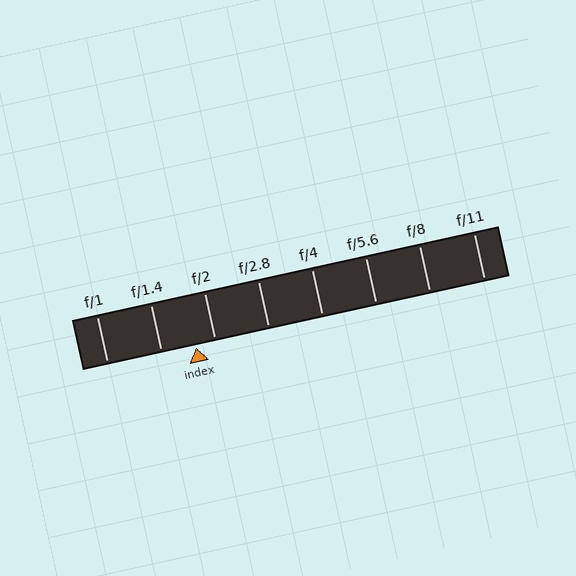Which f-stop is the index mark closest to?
The index mark is closest to f/2.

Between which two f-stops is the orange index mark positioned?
The index mark is between f/1.4 and f/2.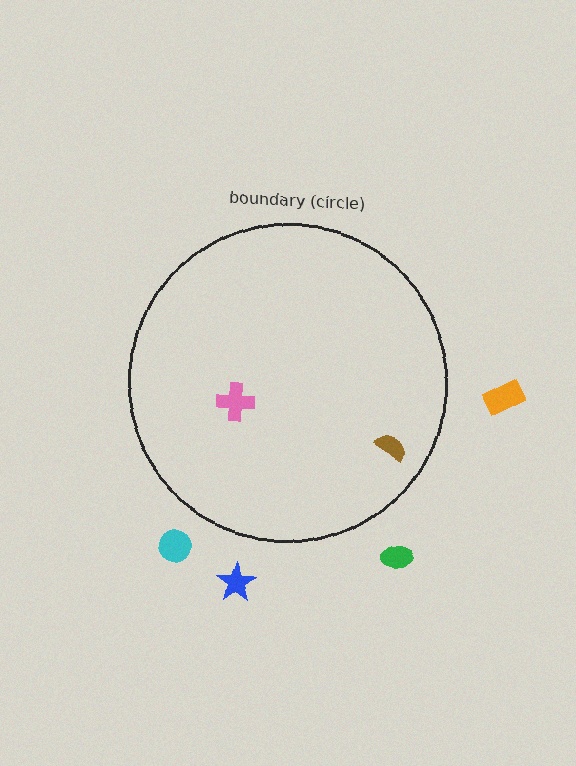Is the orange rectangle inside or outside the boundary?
Outside.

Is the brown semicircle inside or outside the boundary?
Inside.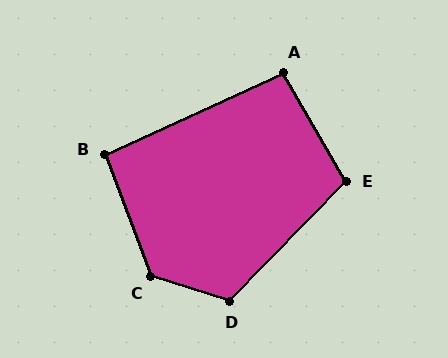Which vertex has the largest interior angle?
C, at approximately 128 degrees.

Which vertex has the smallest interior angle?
B, at approximately 94 degrees.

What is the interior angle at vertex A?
Approximately 95 degrees (obtuse).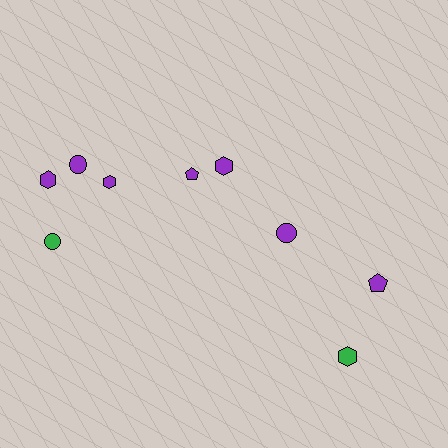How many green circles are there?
There is 1 green circle.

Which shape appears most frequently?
Hexagon, with 4 objects.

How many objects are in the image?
There are 9 objects.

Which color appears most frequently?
Purple, with 7 objects.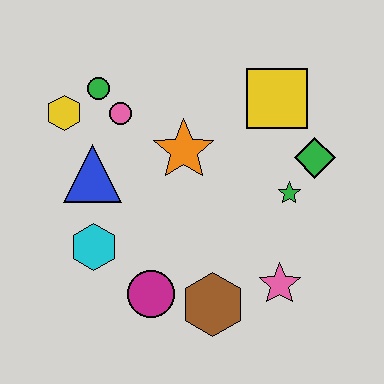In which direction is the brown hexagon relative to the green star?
The brown hexagon is below the green star.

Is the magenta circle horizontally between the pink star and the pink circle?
Yes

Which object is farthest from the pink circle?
The pink star is farthest from the pink circle.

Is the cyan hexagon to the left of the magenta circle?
Yes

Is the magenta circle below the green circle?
Yes